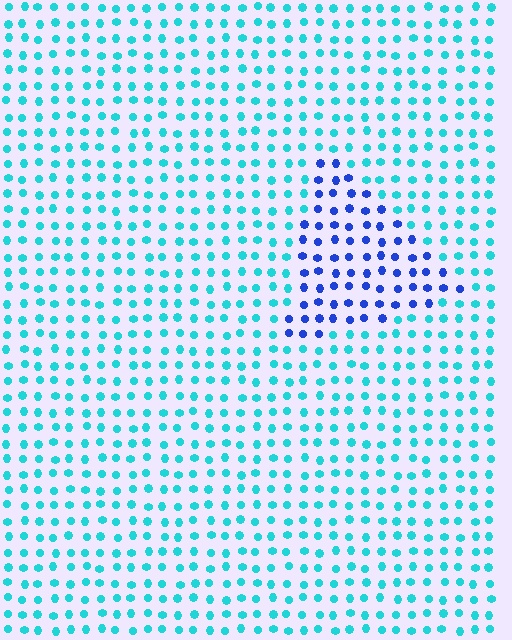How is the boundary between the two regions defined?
The boundary is defined purely by a slight shift in hue (about 49 degrees). Spacing, size, and orientation are identical on both sides.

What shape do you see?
I see a triangle.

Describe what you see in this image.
The image is filled with small cyan elements in a uniform arrangement. A triangle-shaped region is visible where the elements are tinted to a slightly different hue, forming a subtle color boundary.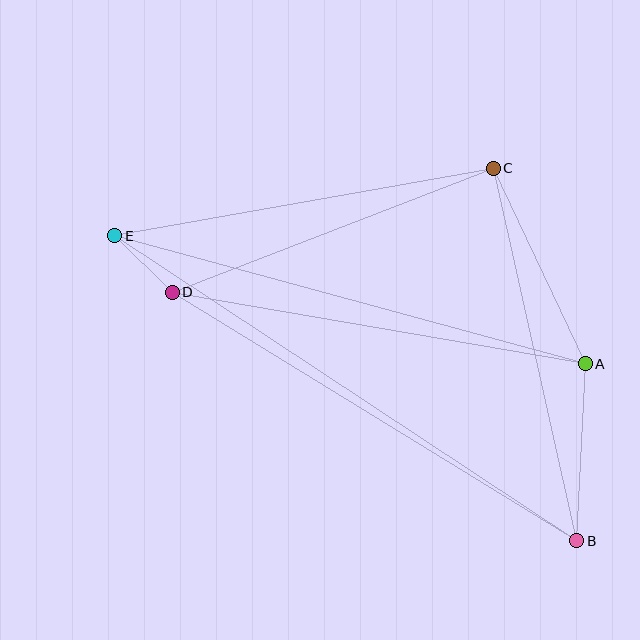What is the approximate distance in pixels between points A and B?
The distance between A and B is approximately 177 pixels.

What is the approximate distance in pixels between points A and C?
The distance between A and C is approximately 216 pixels.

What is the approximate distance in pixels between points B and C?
The distance between B and C is approximately 382 pixels.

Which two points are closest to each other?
Points D and E are closest to each other.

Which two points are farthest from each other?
Points B and E are farthest from each other.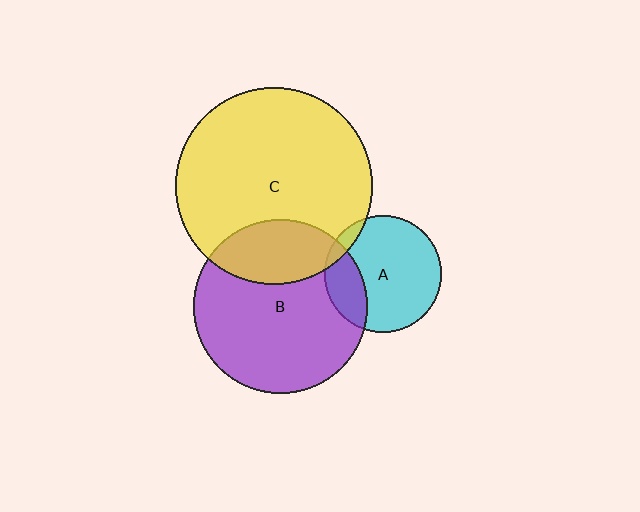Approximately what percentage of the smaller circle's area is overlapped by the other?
Approximately 5%.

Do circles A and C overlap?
Yes.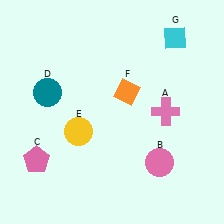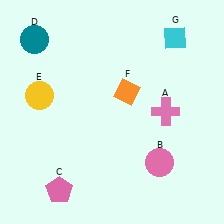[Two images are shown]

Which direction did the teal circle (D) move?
The teal circle (D) moved up.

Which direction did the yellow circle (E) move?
The yellow circle (E) moved left.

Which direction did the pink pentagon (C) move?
The pink pentagon (C) moved down.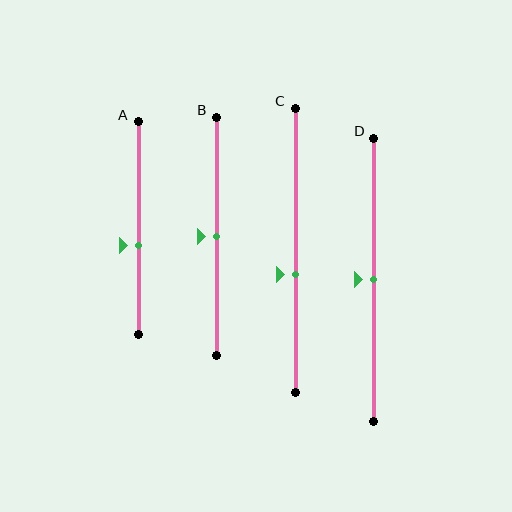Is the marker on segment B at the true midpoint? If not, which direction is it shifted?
Yes, the marker on segment B is at the true midpoint.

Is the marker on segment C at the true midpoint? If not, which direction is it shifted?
No, the marker on segment C is shifted downward by about 9% of the segment length.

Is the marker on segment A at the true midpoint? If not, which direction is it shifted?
No, the marker on segment A is shifted downward by about 8% of the segment length.